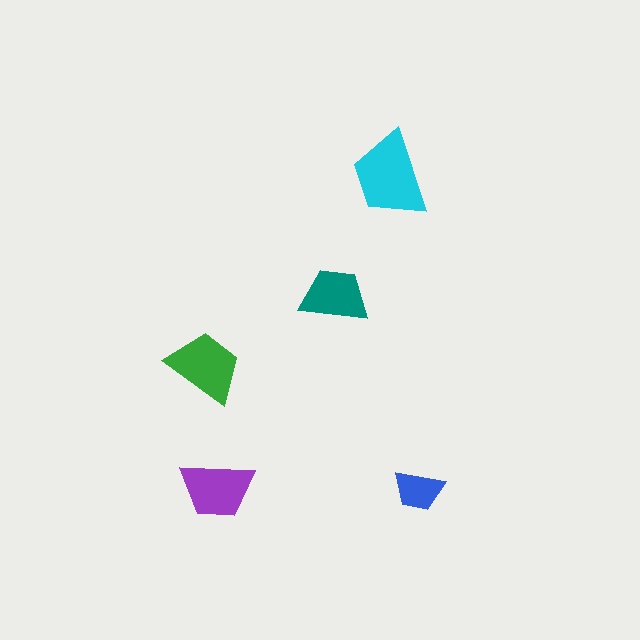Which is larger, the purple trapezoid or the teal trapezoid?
The purple one.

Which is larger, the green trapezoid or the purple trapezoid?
The green one.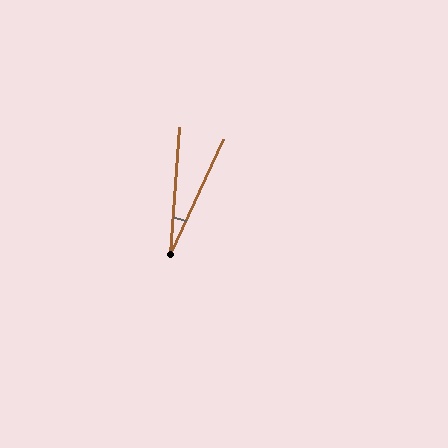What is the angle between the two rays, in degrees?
Approximately 21 degrees.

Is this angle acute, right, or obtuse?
It is acute.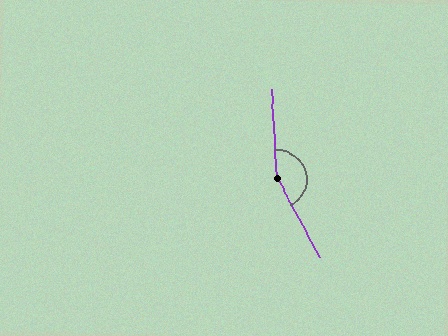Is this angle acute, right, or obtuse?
It is obtuse.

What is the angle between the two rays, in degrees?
Approximately 155 degrees.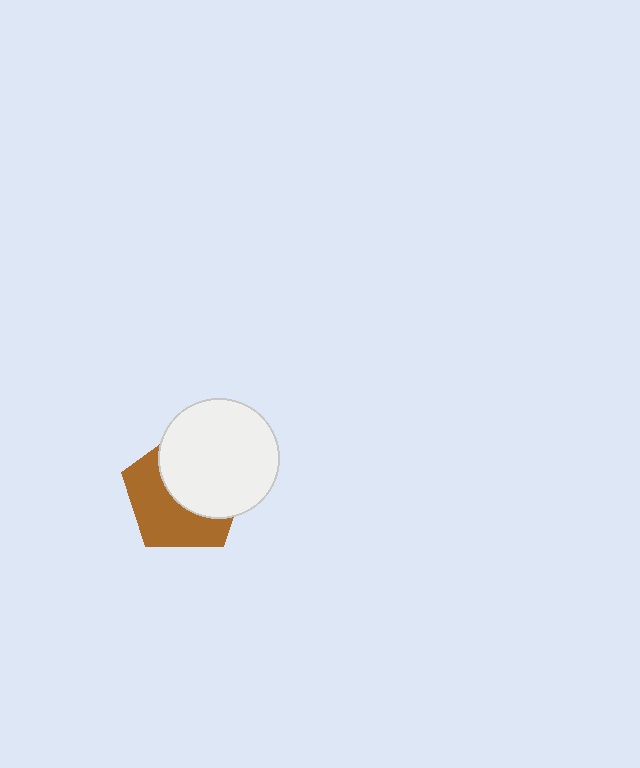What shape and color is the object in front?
The object in front is a white circle.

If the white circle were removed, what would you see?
You would see the complete brown pentagon.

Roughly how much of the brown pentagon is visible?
About half of it is visible (roughly 48%).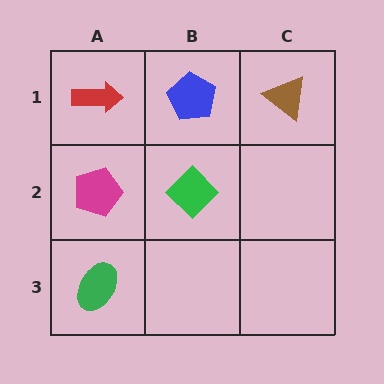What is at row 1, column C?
A brown triangle.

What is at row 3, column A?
A green ellipse.